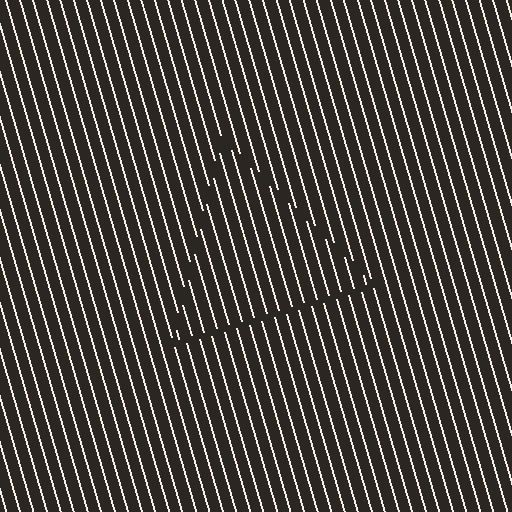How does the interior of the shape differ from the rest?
The interior of the shape contains the same grating, shifted by half a period — the contour is defined by the phase discontinuity where line-ends from the inner and outer gratings abut.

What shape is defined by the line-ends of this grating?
An illusory triangle. The interior of the shape contains the same grating, shifted by half a period — the contour is defined by the phase discontinuity where line-ends from the inner and outer gratings abut.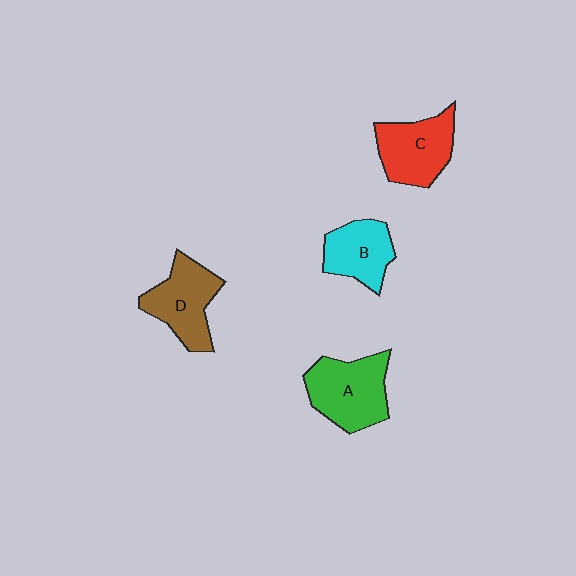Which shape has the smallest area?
Shape B (cyan).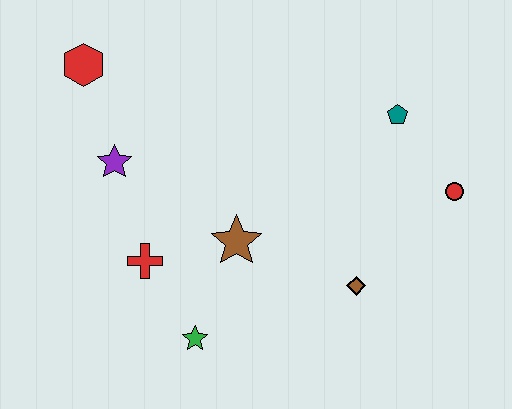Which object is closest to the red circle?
The teal pentagon is closest to the red circle.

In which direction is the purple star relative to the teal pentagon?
The purple star is to the left of the teal pentagon.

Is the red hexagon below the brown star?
No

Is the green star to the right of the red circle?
No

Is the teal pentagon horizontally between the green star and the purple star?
No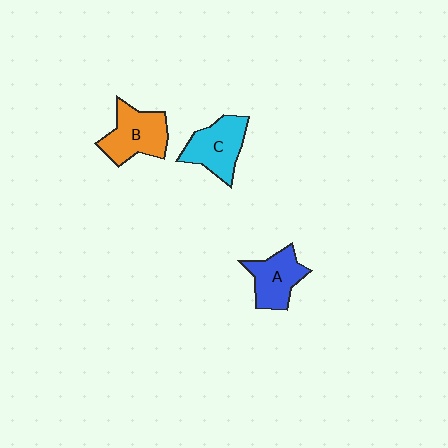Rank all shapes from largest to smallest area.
From largest to smallest: B (orange), C (cyan), A (blue).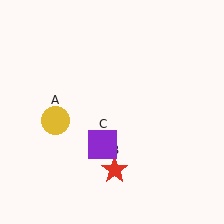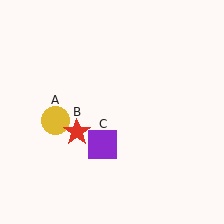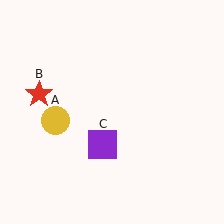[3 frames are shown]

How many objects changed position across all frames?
1 object changed position: red star (object B).